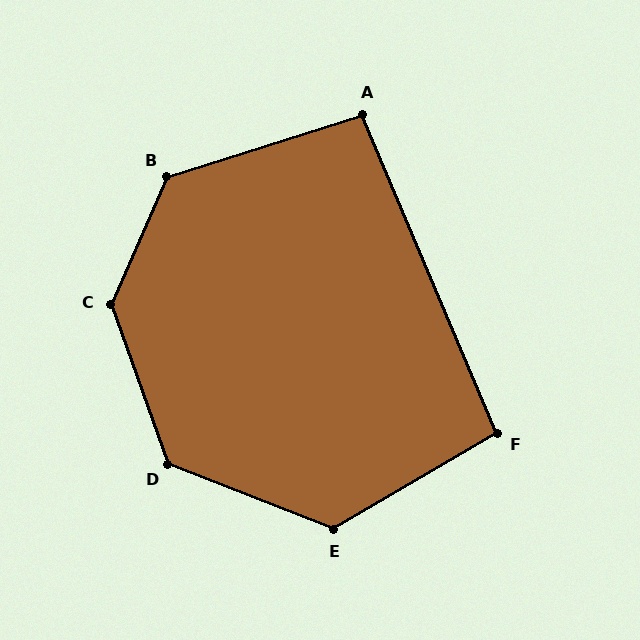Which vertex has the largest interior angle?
C, at approximately 137 degrees.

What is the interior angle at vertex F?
Approximately 98 degrees (obtuse).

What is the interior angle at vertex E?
Approximately 128 degrees (obtuse).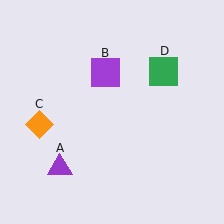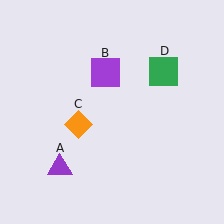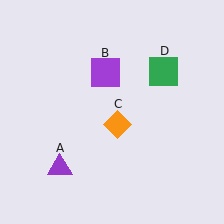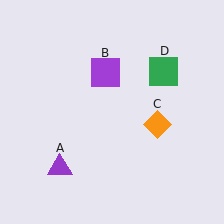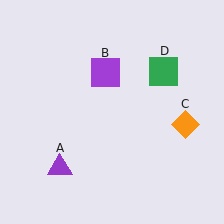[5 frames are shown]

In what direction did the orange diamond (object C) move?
The orange diamond (object C) moved right.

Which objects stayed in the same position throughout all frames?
Purple triangle (object A) and purple square (object B) and green square (object D) remained stationary.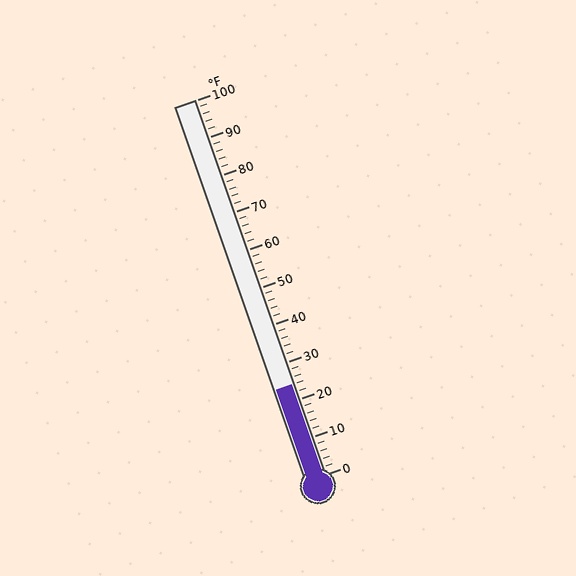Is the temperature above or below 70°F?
The temperature is below 70°F.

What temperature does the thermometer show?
The thermometer shows approximately 24°F.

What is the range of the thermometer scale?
The thermometer scale ranges from 0°F to 100°F.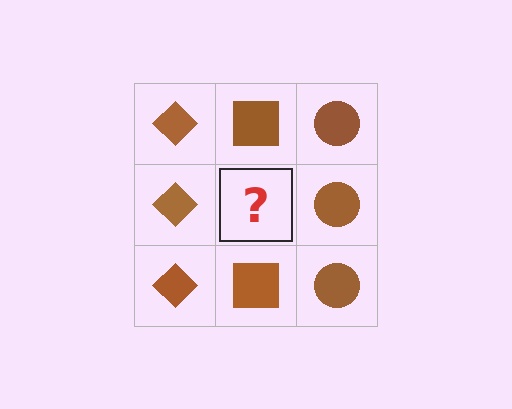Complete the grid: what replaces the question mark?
The question mark should be replaced with a brown square.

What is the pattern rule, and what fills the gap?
The rule is that each column has a consistent shape. The gap should be filled with a brown square.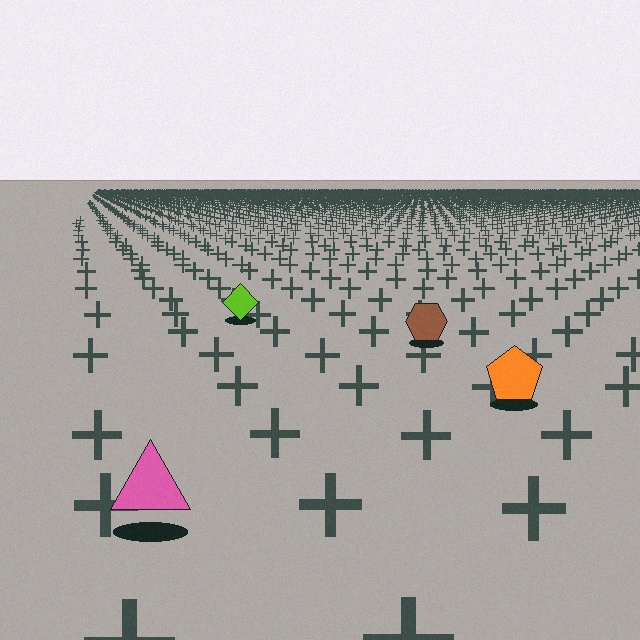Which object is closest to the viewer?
The pink triangle is closest. The texture marks near it are larger and more spread out.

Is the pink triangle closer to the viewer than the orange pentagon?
Yes. The pink triangle is closer — you can tell from the texture gradient: the ground texture is coarser near it.